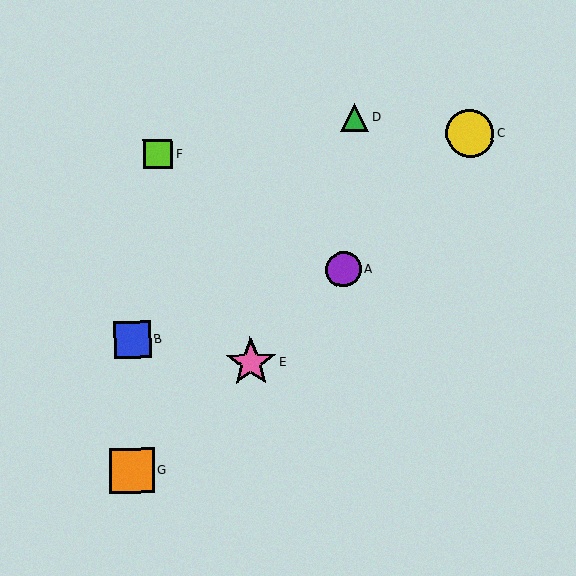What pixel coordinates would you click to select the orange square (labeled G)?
Click at (132, 470) to select the orange square G.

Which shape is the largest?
The pink star (labeled E) is the largest.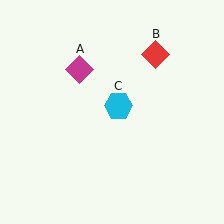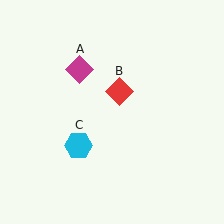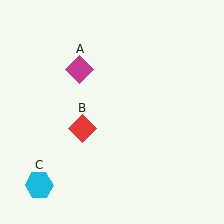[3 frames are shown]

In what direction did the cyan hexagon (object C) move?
The cyan hexagon (object C) moved down and to the left.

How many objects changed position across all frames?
2 objects changed position: red diamond (object B), cyan hexagon (object C).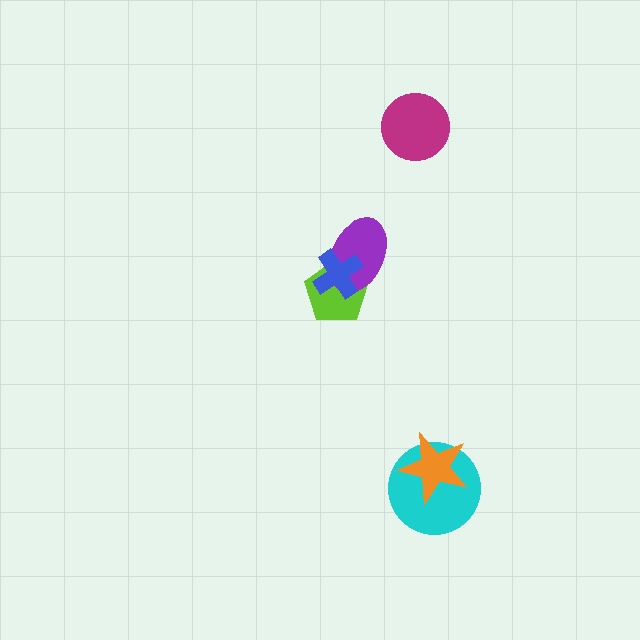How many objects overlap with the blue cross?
2 objects overlap with the blue cross.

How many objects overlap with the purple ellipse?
2 objects overlap with the purple ellipse.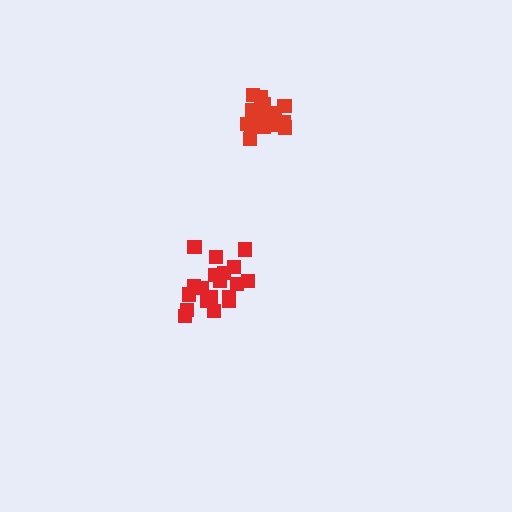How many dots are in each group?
Group 1: 20 dots, Group 2: 19 dots (39 total).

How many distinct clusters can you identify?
There are 2 distinct clusters.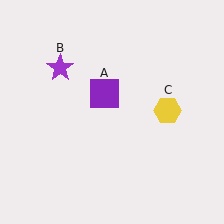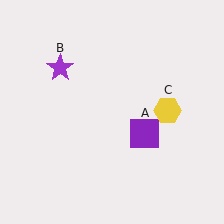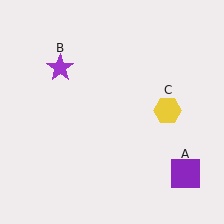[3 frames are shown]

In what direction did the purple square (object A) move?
The purple square (object A) moved down and to the right.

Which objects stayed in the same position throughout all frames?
Purple star (object B) and yellow hexagon (object C) remained stationary.